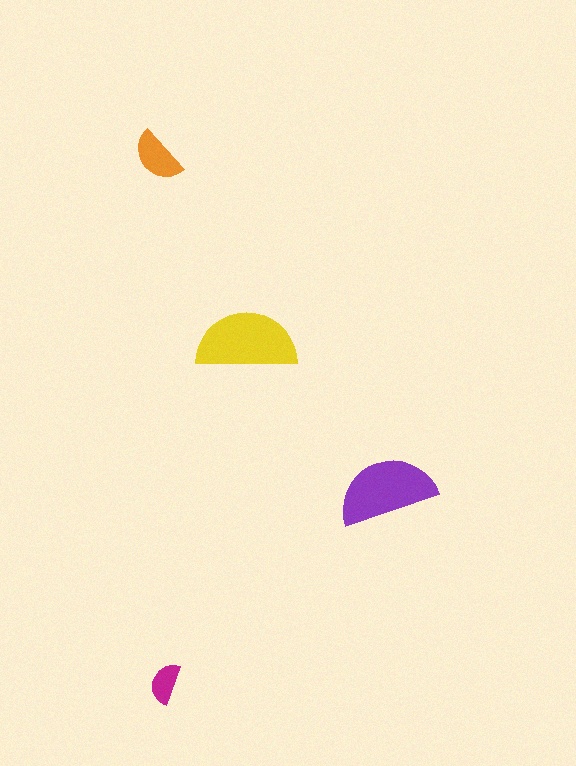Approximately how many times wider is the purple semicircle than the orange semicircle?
About 2 times wider.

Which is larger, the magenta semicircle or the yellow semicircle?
The yellow one.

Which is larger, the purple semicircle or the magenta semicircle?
The purple one.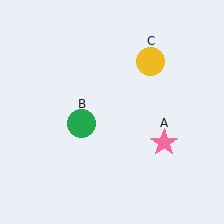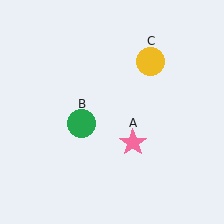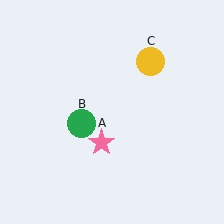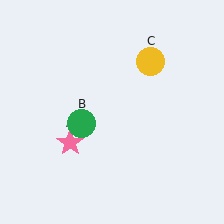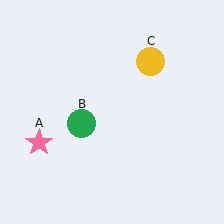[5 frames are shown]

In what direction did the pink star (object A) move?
The pink star (object A) moved left.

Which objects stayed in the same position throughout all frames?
Green circle (object B) and yellow circle (object C) remained stationary.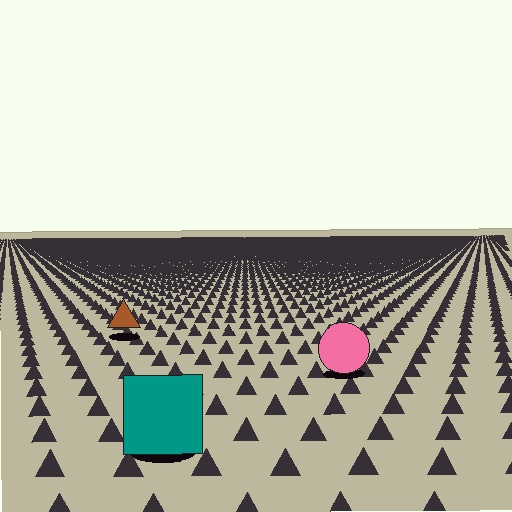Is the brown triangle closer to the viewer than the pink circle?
No. The pink circle is closer — you can tell from the texture gradient: the ground texture is coarser near it.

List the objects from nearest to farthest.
From nearest to farthest: the teal square, the pink circle, the brown triangle.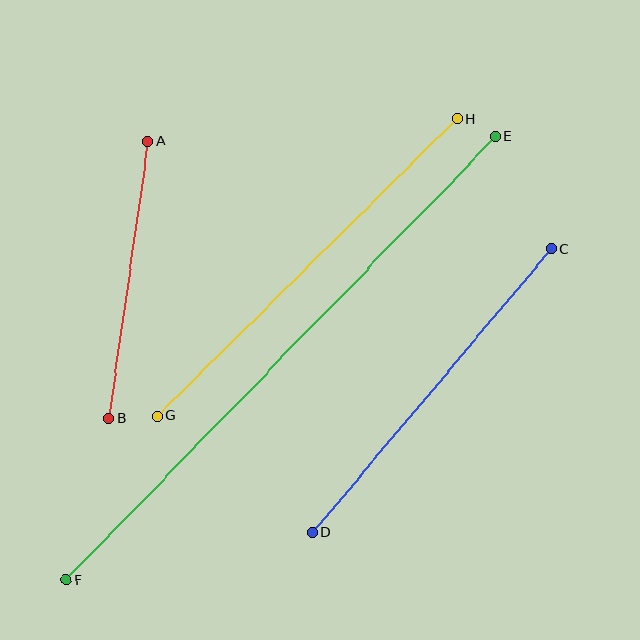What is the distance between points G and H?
The distance is approximately 423 pixels.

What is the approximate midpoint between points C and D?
The midpoint is at approximately (432, 390) pixels.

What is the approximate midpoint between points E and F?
The midpoint is at approximately (281, 358) pixels.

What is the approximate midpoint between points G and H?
The midpoint is at approximately (307, 267) pixels.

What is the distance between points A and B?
The distance is approximately 280 pixels.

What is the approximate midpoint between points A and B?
The midpoint is at approximately (128, 280) pixels.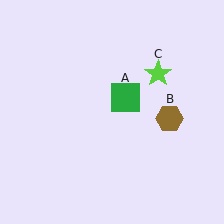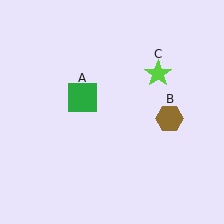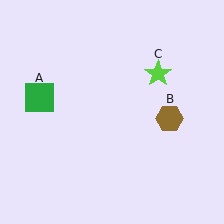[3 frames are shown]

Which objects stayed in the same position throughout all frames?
Brown hexagon (object B) and lime star (object C) remained stationary.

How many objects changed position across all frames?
1 object changed position: green square (object A).